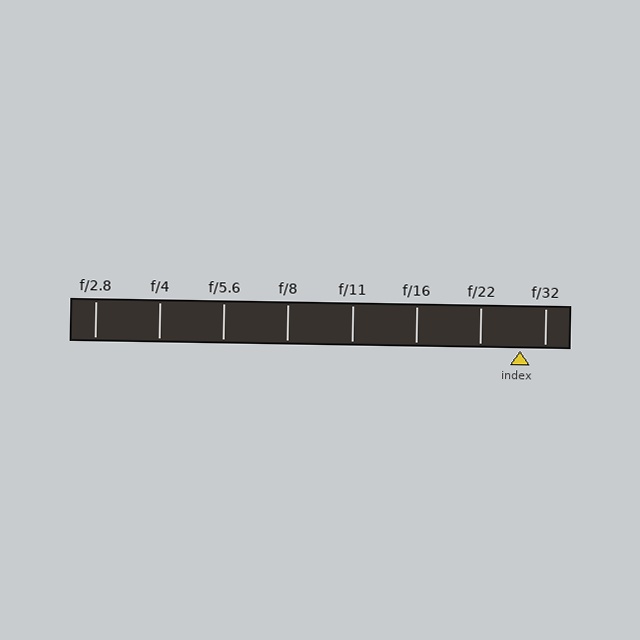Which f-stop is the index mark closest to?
The index mark is closest to f/32.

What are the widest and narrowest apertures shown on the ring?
The widest aperture shown is f/2.8 and the narrowest is f/32.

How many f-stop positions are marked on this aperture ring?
There are 8 f-stop positions marked.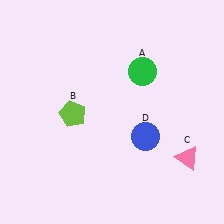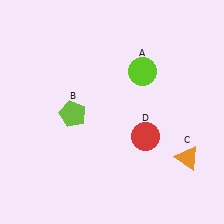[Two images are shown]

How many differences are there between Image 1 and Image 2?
There are 3 differences between the two images.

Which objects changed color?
A changed from green to lime. C changed from pink to orange. D changed from blue to red.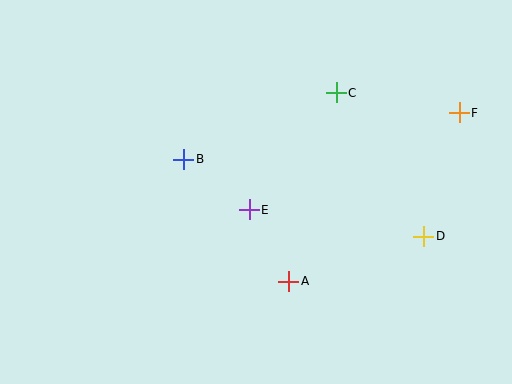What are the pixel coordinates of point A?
Point A is at (289, 281).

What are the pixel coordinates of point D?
Point D is at (424, 236).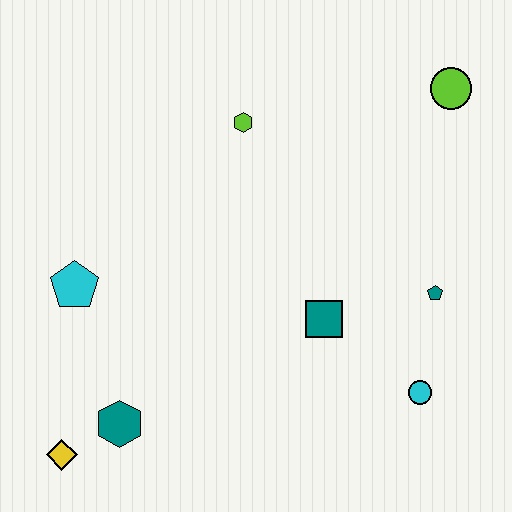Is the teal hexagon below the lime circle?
Yes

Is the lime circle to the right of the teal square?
Yes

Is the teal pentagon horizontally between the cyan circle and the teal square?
No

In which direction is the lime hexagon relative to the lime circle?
The lime hexagon is to the left of the lime circle.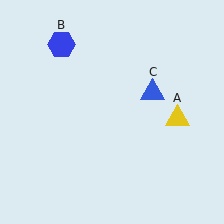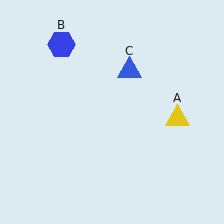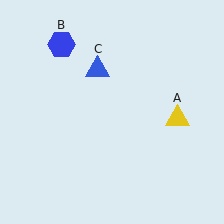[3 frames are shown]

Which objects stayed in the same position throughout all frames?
Yellow triangle (object A) and blue hexagon (object B) remained stationary.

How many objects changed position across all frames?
1 object changed position: blue triangle (object C).